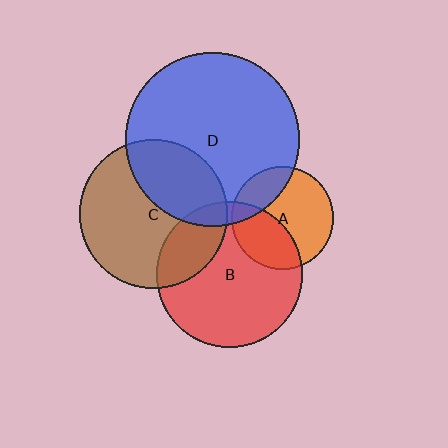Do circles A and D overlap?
Yes.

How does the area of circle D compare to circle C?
Approximately 1.4 times.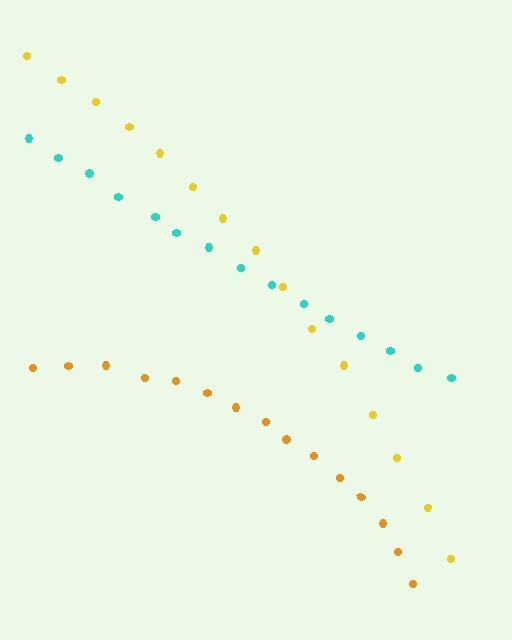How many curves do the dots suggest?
There are 3 distinct paths.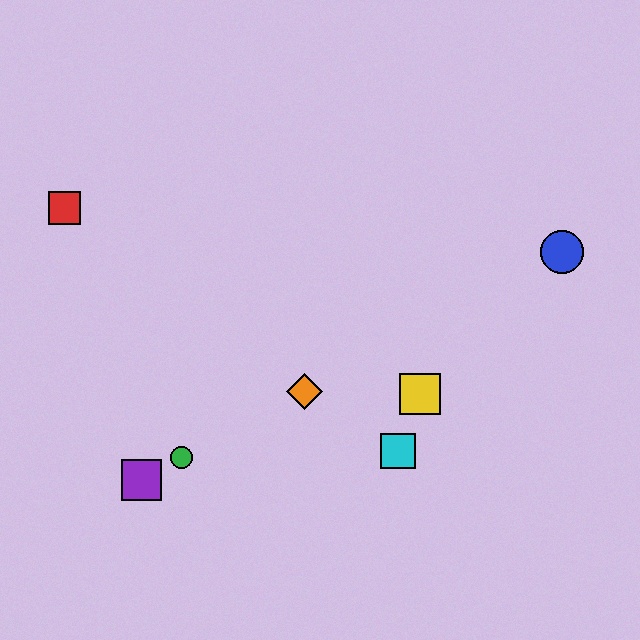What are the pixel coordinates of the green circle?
The green circle is at (182, 458).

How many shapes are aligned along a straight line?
4 shapes (the blue circle, the green circle, the purple square, the orange diamond) are aligned along a straight line.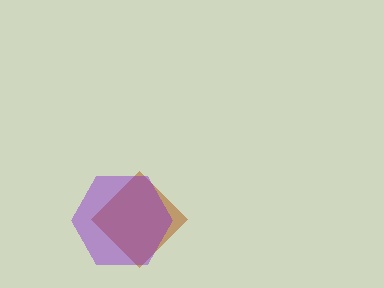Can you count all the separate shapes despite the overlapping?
Yes, there are 2 separate shapes.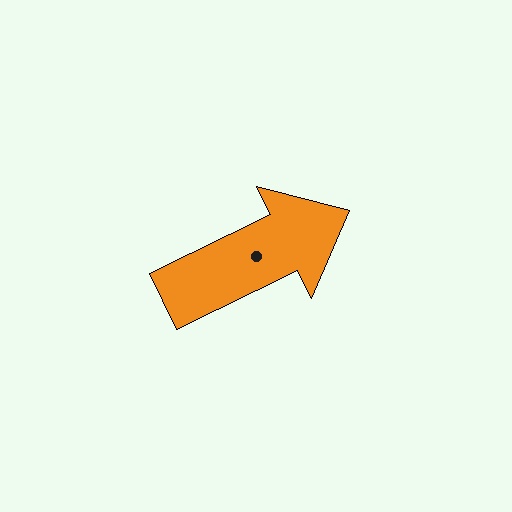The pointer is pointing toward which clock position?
Roughly 2 o'clock.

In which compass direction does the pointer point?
Northeast.